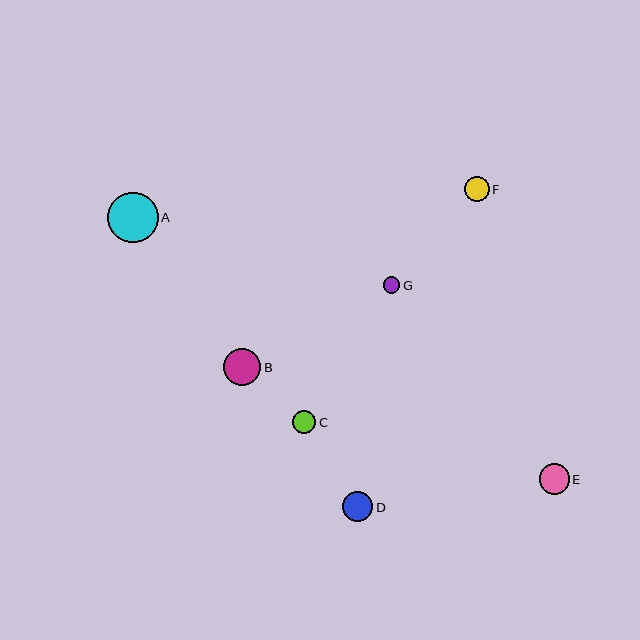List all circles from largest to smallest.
From largest to smallest: A, B, E, D, F, C, G.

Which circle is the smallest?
Circle G is the smallest with a size of approximately 17 pixels.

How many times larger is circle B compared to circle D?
Circle B is approximately 1.2 times the size of circle D.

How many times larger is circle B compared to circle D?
Circle B is approximately 1.2 times the size of circle D.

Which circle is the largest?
Circle A is the largest with a size of approximately 50 pixels.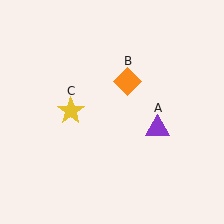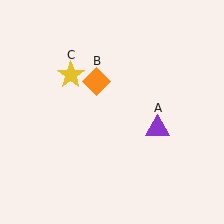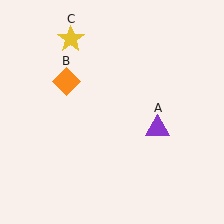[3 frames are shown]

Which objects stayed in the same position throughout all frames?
Purple triangle (object A) remained stationary.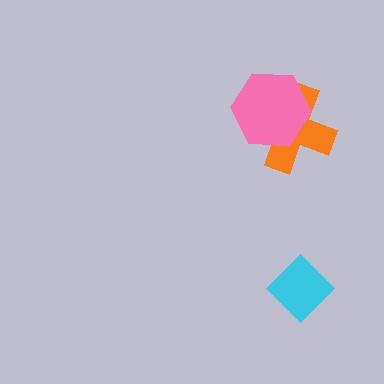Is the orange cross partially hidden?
Yes, it is partially covered by another shape.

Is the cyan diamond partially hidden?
No, no other shape covers it.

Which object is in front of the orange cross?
The pink hexagon is in front of the orange cross.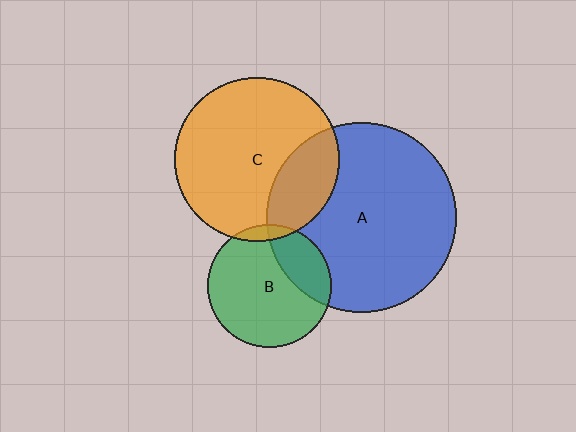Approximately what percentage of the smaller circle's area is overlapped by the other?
Approximately 25%.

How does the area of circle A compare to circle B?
Approximately 2.4 times.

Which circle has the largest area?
Circle A (blue).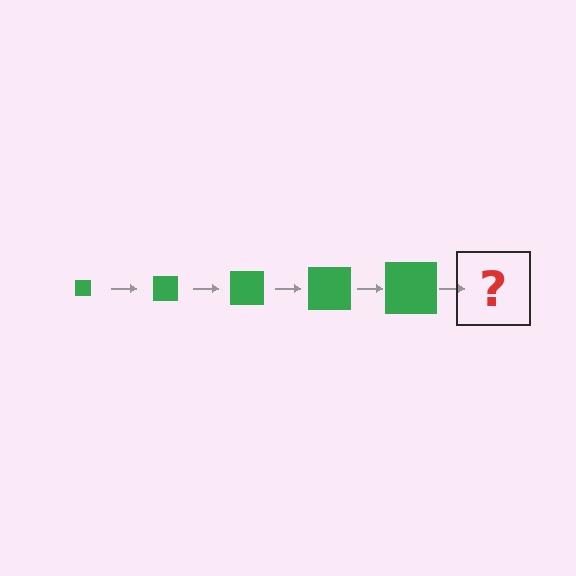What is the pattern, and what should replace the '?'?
The pattern is that the square gets progressively larger each step. The '?' should be a green square, larger than the previous one.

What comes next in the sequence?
The next element should be a green square, larger than the previous one.